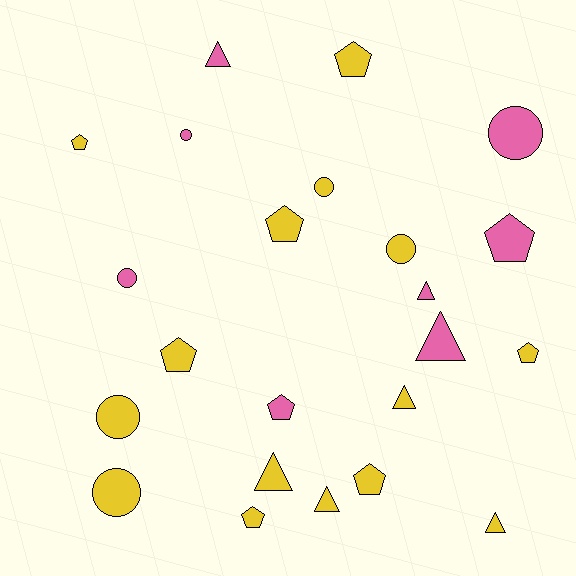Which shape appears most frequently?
Pentagon, with 9 objects.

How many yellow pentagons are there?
There are 7 yellow pentagons.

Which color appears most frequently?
Yellow, with 15 objects.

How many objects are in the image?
There are 23 objects.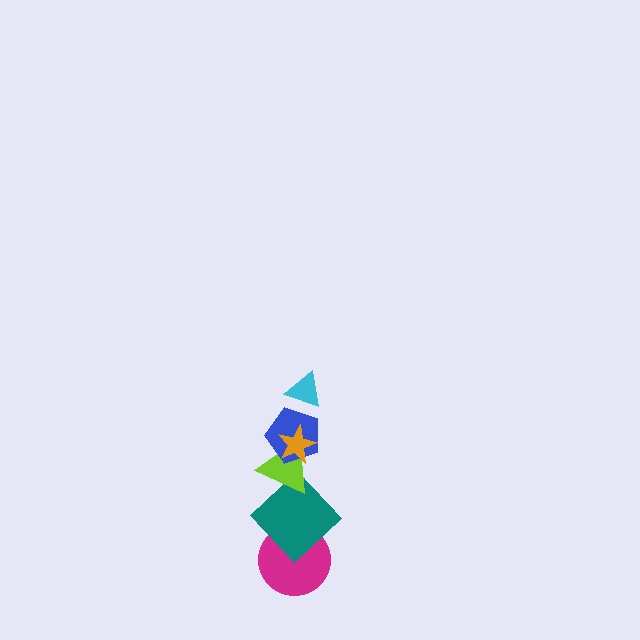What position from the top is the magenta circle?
The magenta circle is 6th from the top.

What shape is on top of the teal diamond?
The lime triangle is on top of the teal diamond.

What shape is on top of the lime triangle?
The blue pentagon is on top of the lime triangle.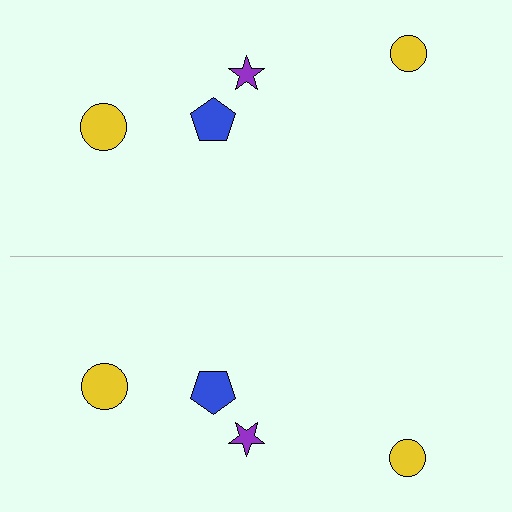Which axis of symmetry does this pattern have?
The pattern has a horizontal axis of symmetry running through the center of the image.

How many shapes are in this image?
There are 8 shapes in this image.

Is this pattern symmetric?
Yes, this pattern has bilateral (reflection) symmetry.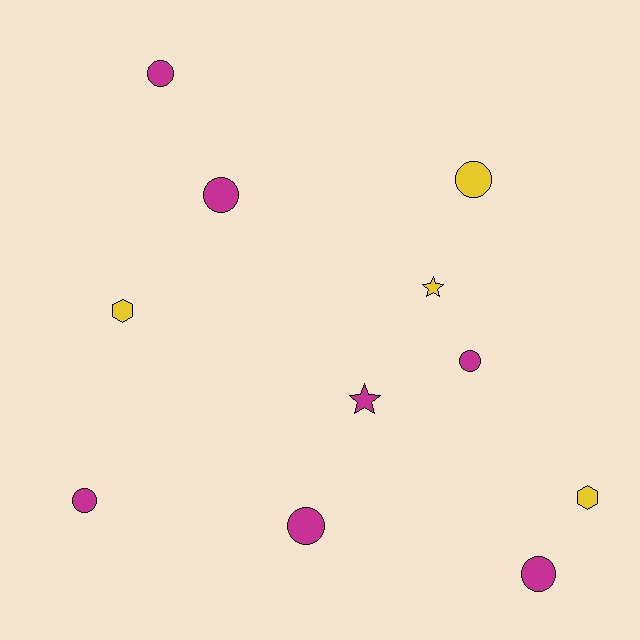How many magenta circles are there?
There are 6 magenta circles.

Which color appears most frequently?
Magenta, with 7 objects.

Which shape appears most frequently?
Circle, with 7 objects.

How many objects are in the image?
There are 11 objects.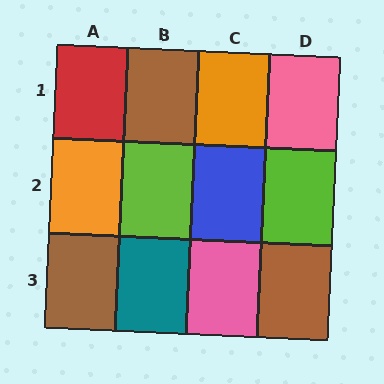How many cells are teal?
1 cell is teal.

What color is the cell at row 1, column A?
Red.